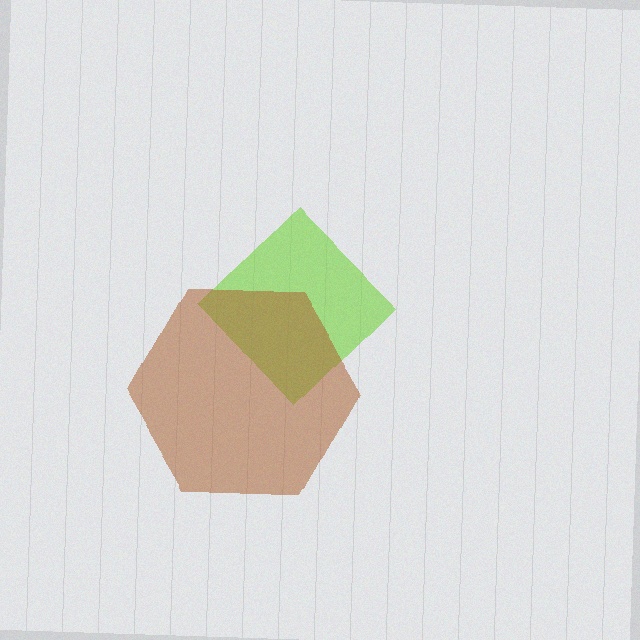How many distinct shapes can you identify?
There are 2 distinct shapes: a lime diamond, a brown hexagon.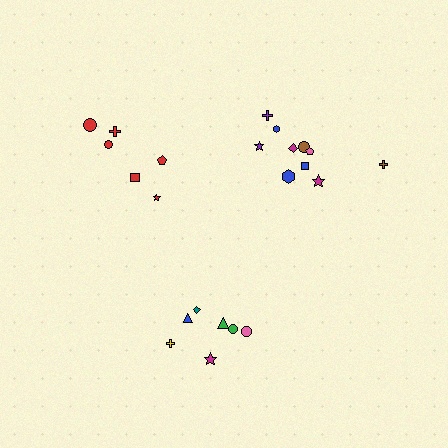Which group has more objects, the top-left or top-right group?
The top-right group.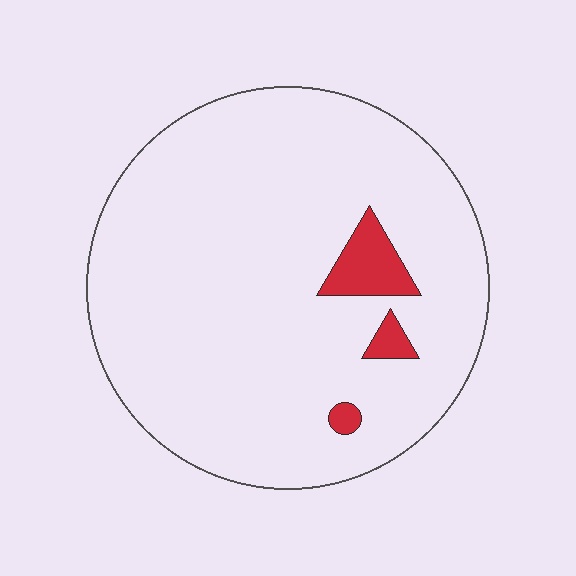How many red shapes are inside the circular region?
3.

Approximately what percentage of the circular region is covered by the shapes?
Approximately 5%.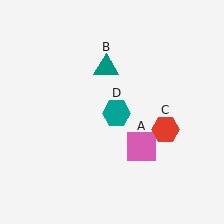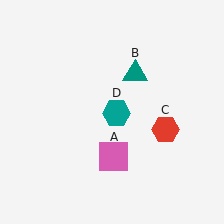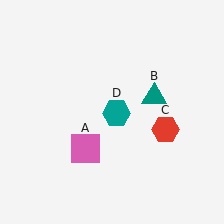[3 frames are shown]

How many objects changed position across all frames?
2 objects changed position: pink square (object A), teal triangle (object B).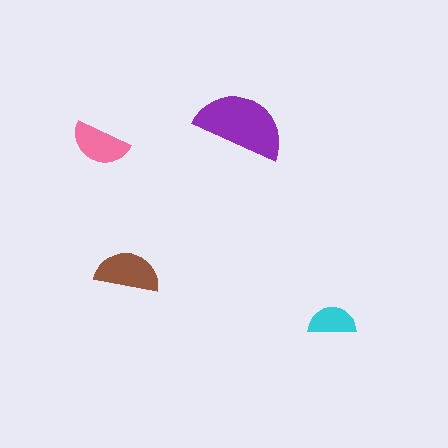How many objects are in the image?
There are 4 objects in the image.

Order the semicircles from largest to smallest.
the purple one, the brown one, the pink one, the cyan one.